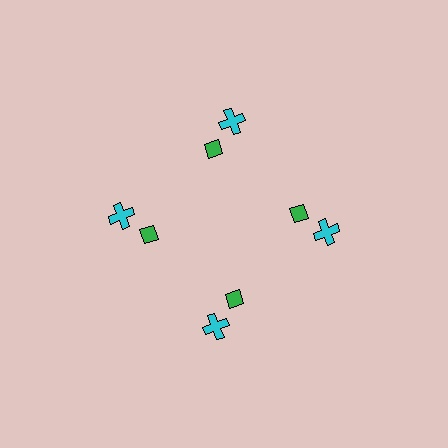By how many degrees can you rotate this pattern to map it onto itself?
The pattern maps onto itself every 90 degrees of rotation.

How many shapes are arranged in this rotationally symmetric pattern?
There are 8 shapes, arranged in 4 groups of 2.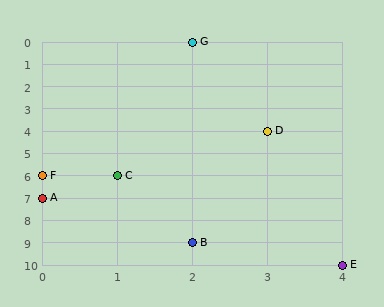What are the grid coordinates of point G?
Point G is at grid coordinates (2, 0).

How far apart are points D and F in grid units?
Points D and F are 3 columns and 2 rows apart (about 3.6 grid units diagonally).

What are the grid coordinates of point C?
Point C is at grid coordinates (1, 6).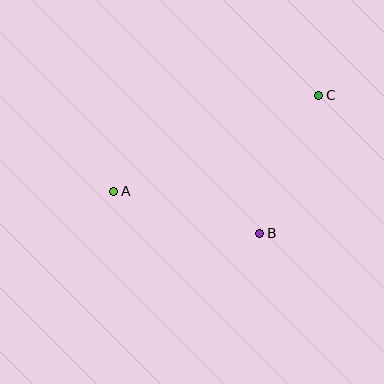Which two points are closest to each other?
Points B and C are closest to each other.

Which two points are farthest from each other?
Points A and C are farthest from each other.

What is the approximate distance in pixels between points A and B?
The distance between A and B is approximately 152 pixels.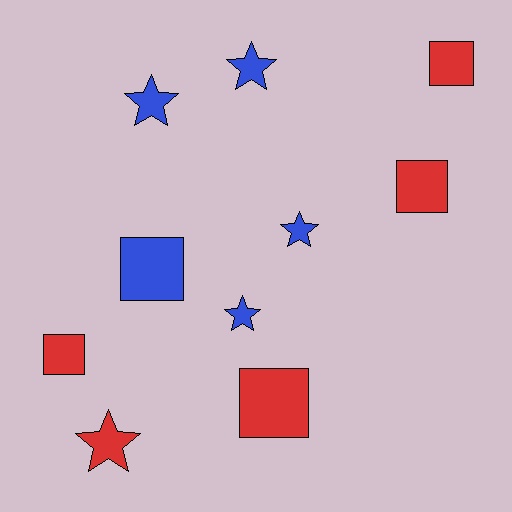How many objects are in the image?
There are 10 objects.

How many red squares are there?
There are 4 red squares.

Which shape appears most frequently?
Square, with 5 objects.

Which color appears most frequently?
Blue, with 5 objects.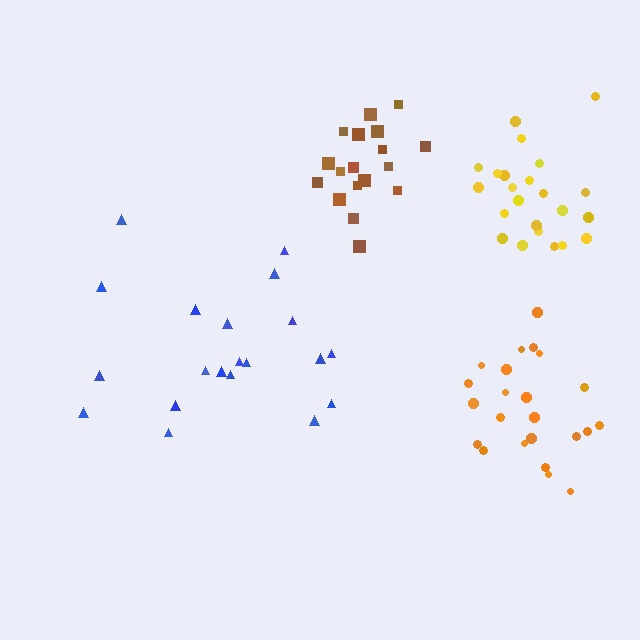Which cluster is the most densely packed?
Brown.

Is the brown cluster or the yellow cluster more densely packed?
Brown.